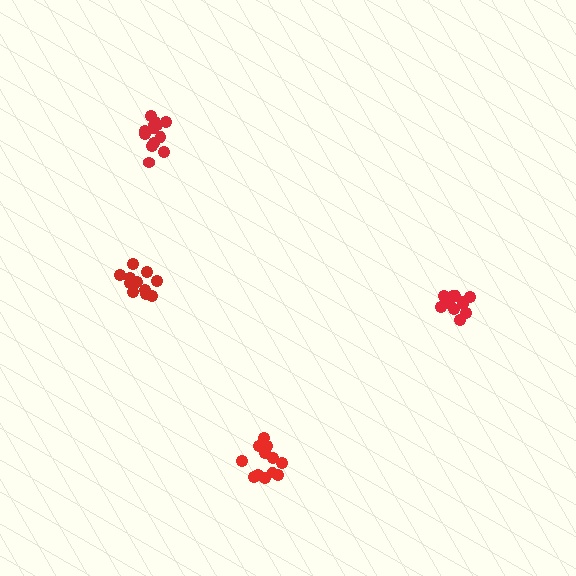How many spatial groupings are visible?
There are 4 spatial groupings.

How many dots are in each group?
Group 1: 15 dots, Group 2: 12 dots, Group 3: 11 dots, Group 4: 11 dots (49 total).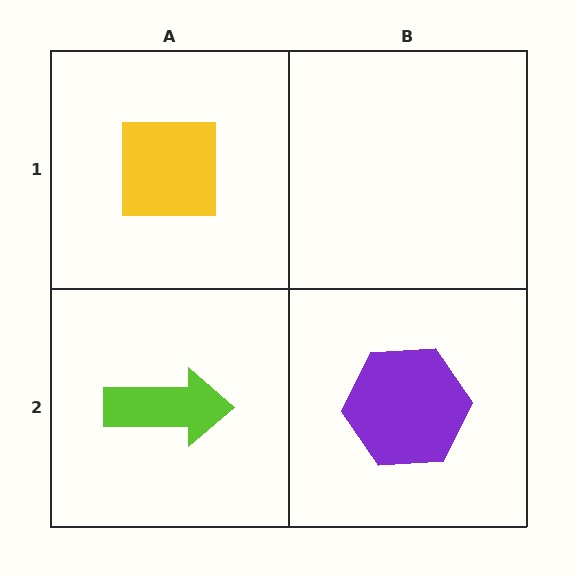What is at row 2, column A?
A lime arrow.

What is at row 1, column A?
A yellow square.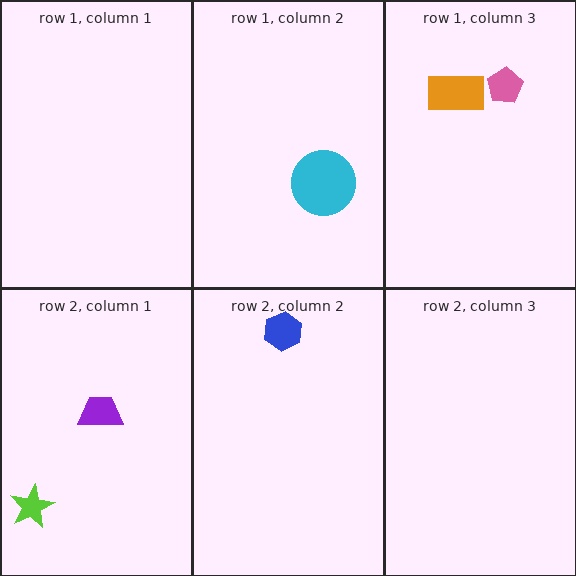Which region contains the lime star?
The row 2, column 1 region.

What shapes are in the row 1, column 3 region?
The orange rectangle, the pink pentagon.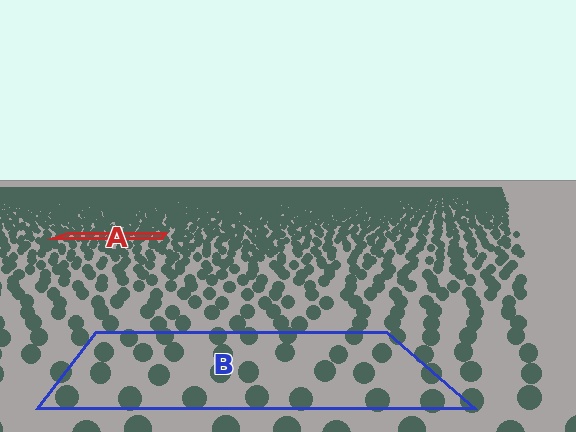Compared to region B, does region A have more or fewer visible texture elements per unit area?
Region A has more texture elements per unit area — they are packed more densely because it is farther away.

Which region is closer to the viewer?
Region B is closer. The texture elements there are larger and more spread out.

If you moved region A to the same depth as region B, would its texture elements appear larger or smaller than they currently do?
They would appear larger. At a closer depth, the same texture elements are projected at a bigger on-screen size.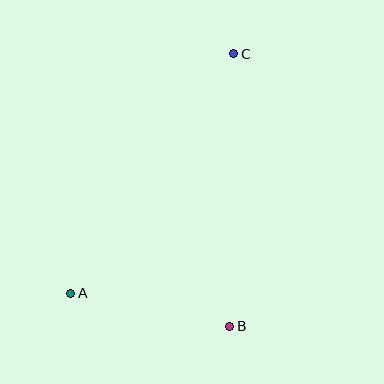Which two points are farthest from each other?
Points A and C are farthest from each other.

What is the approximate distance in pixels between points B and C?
The distance between B and C is approximately 273 pixels.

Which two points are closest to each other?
Points A and B are closest to each other.